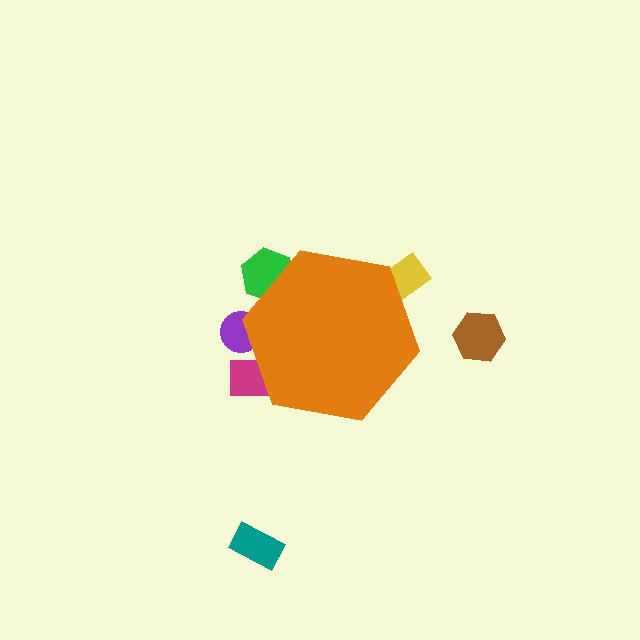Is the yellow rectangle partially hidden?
Yes, the yellow rectangle is partially hidden behind the orange hexagon.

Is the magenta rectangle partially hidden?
Yes, the magenta rectangle is partially hidden behind the orange hexagon.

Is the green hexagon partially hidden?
Yes, the green hexagon is partially hidden behind the orange hexagon.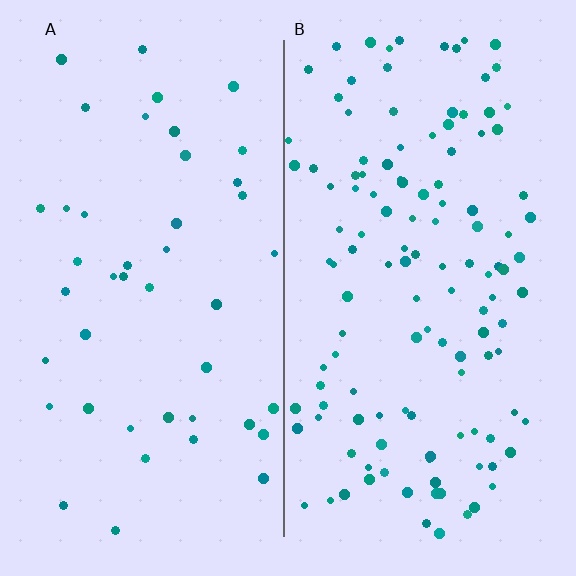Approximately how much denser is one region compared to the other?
Approximately 2.9× — region B over region A.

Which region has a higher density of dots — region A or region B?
B (the right).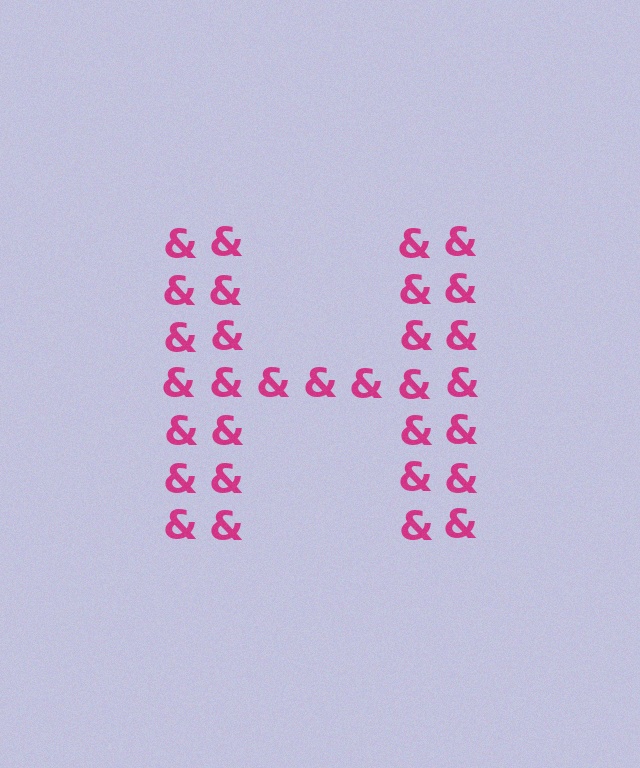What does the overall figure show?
The overall figure shows the letter H.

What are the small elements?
The small elements are ampersands.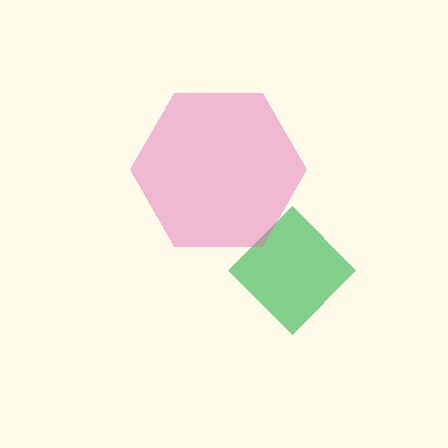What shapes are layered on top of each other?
The layered shapes are: a green diamond, a pink hexagon.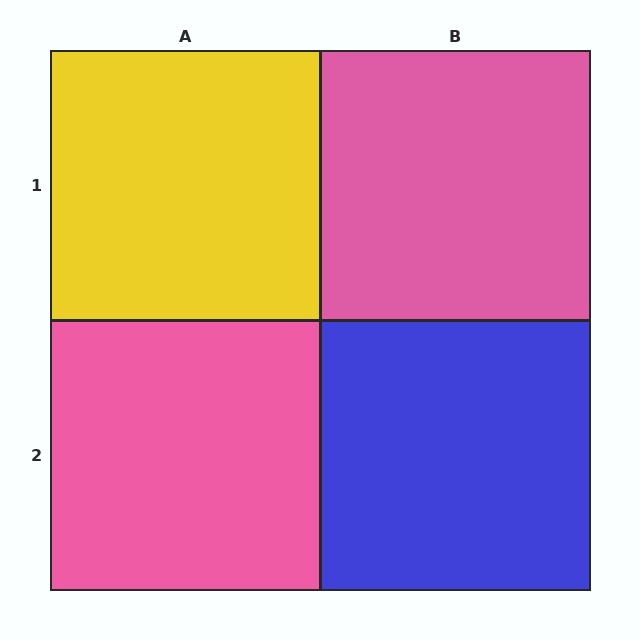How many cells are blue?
1 cell is blue.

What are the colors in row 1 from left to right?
Yellow, pink.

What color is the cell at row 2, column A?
Pink.